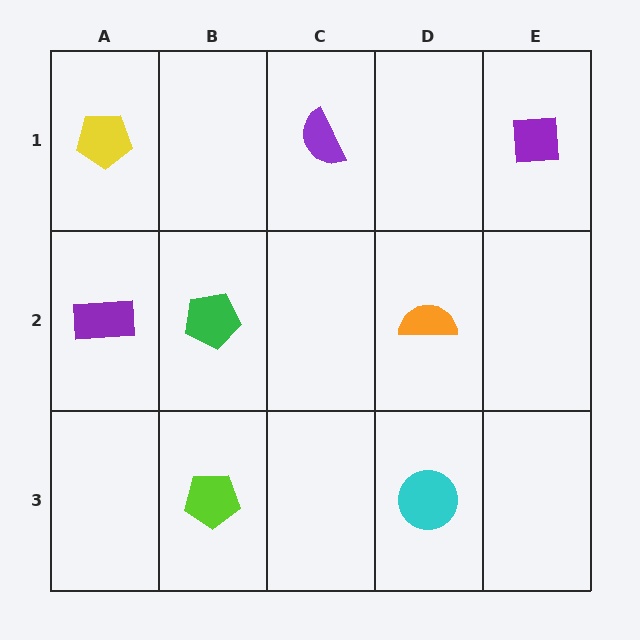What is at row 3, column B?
A lime pentagon.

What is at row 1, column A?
A yellow pentagon.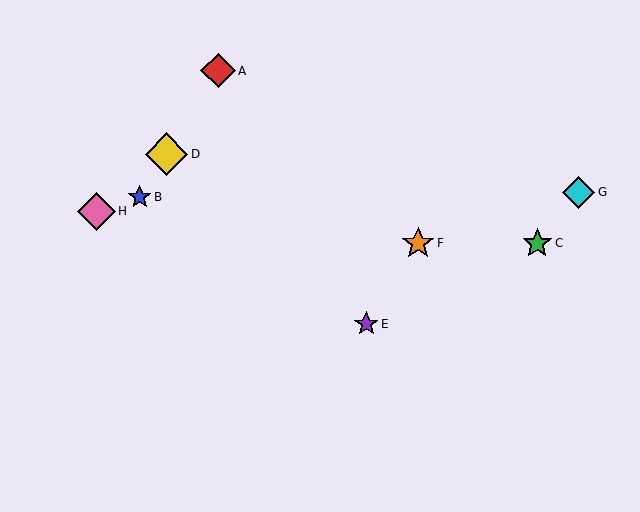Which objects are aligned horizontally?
Objects C, F are aligned horizontally.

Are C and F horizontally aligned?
Yes, both are at y≈243.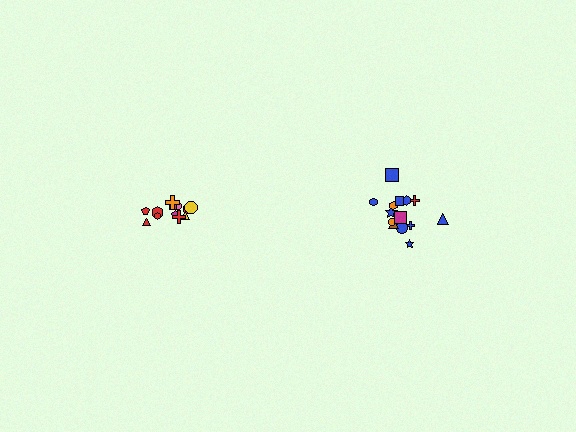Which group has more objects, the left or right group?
The right group.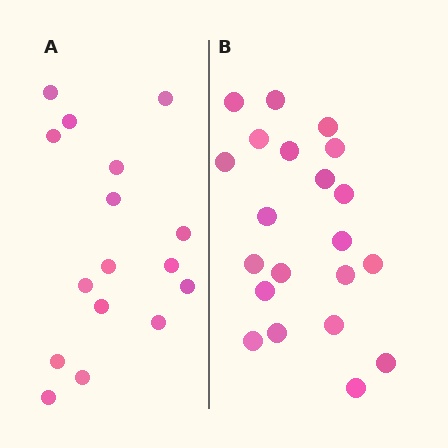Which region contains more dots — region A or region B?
Region B (the right region) has more dots.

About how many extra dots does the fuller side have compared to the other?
Region B has about 5 more dots than region A.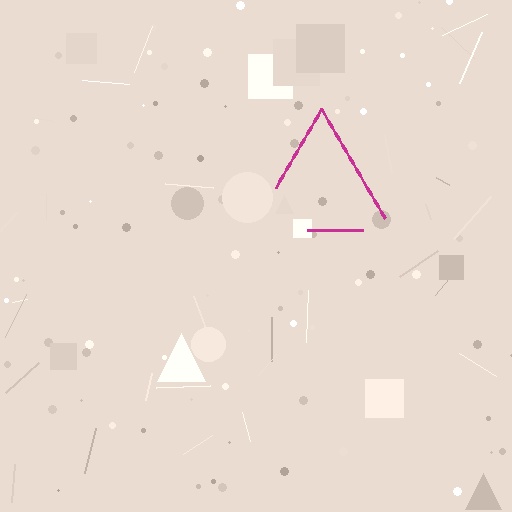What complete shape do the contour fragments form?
The contour fragments form a triangle.